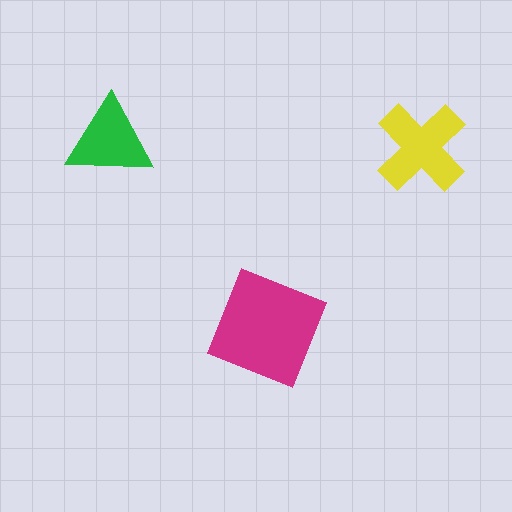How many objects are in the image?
There are 3 objects in the image.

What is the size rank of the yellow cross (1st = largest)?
2nd.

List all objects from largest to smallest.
The magenta diamond, the yellow cross, the green triangle.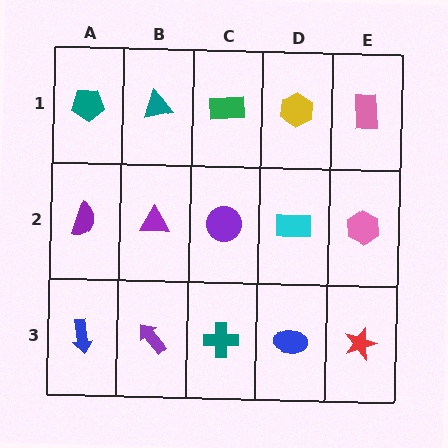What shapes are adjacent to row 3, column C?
A purple circle (row 2, column C), a purple arrow (row 3, column B), a blue ellipse (row 3, column D).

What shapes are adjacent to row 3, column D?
A cyan rectangle (row 2, column D), a teal cross (row 3, column C), a red star (row 3, column E).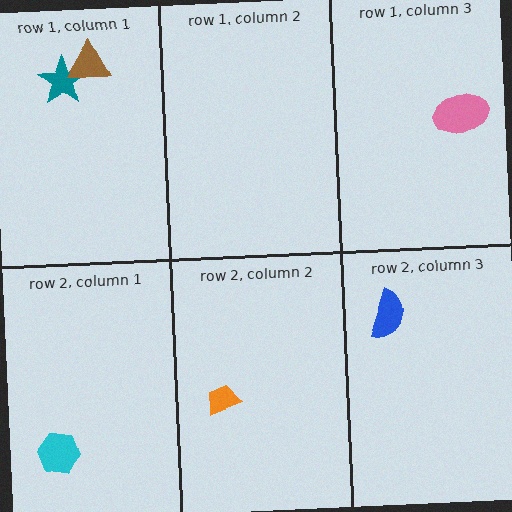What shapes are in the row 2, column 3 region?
The blue semicircle.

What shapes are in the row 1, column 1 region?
The teal star, the brown triangle.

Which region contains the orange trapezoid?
The row 2, column 2 region.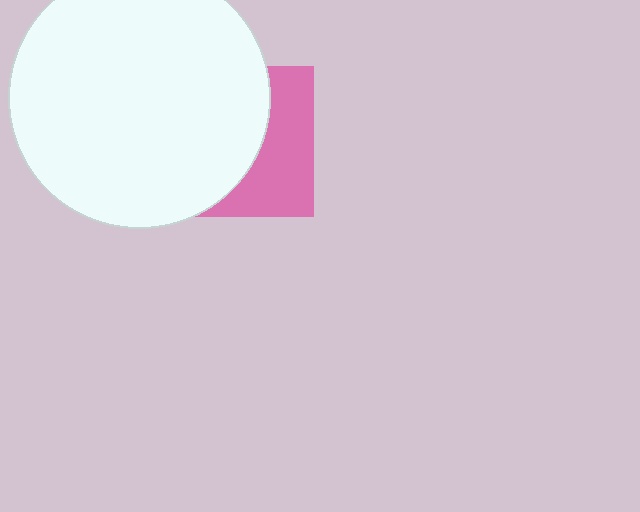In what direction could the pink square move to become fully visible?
The pink square could move right. That would shift it out from behind the white circle entirely.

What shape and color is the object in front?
The object in front is a white circle.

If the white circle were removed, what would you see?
You would see the complete pink square.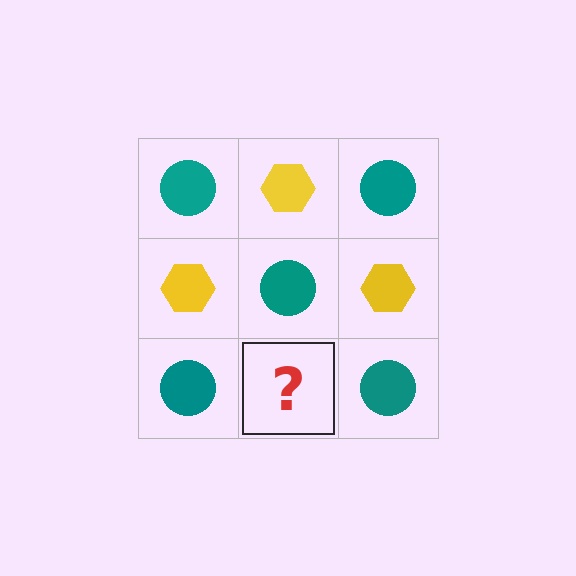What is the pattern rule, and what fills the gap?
The rule is that it alternates teal circle and yellow hexagon in a checkerboard pattern. The gap should be filled with a yellow hexagon.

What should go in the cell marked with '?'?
The missing cell should contain a yellow hexagon.